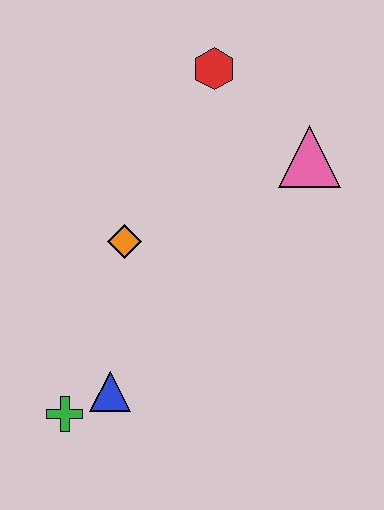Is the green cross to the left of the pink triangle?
Yes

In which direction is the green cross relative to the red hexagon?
The green cross is below the red hexagon.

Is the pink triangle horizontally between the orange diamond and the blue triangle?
No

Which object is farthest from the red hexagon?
The green cross is farthest from the red hexagon.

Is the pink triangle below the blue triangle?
No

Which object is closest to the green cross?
The blue triangle is closest to the green cross.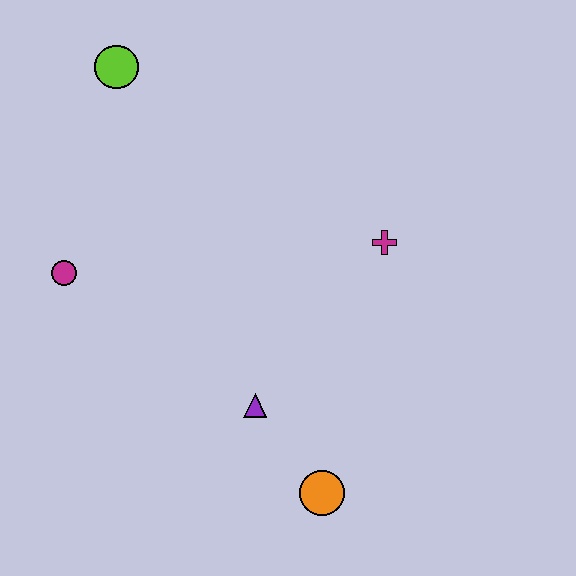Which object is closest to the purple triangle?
The orange circle is closest to the purple triangle.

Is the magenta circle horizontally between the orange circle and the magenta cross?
No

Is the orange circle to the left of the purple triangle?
No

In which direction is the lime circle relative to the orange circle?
The lime circle is above the orange circle.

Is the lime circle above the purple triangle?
Yes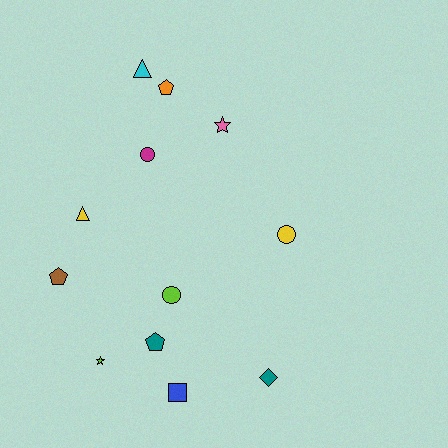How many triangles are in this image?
There are 2 triangles.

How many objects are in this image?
There are 12 objects.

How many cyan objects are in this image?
There is 1 cyan object.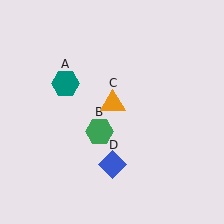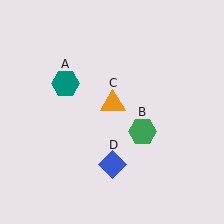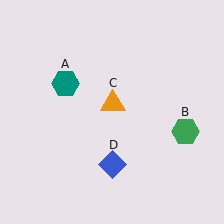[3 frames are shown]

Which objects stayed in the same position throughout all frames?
Teal hexagon (object A) and orange triangle (object C) and blue diamond (object D) remained stationary.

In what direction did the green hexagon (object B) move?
The green hexagon (object B) moved right.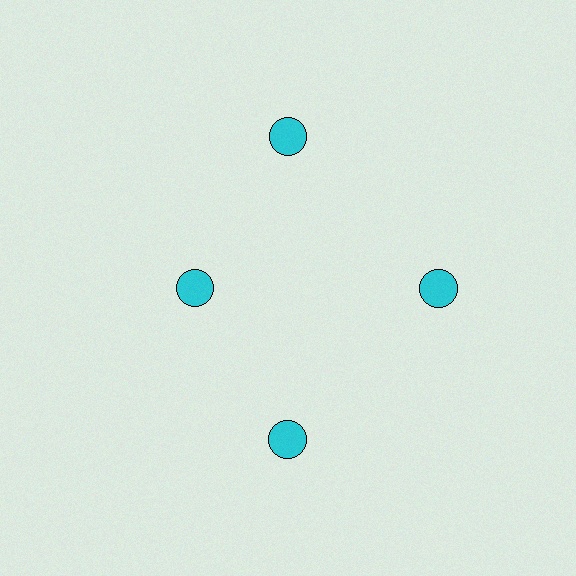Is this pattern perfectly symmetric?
No. The 4 cyan circles are arranged in a ring, but one element near the 9 o'clock position is pulled inward toward the center, breaking the 4-fold rotational symmetry.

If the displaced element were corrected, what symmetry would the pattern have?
It would have 4-fold rotational symmetry — the pattern would map onto itself every 90 degrees.